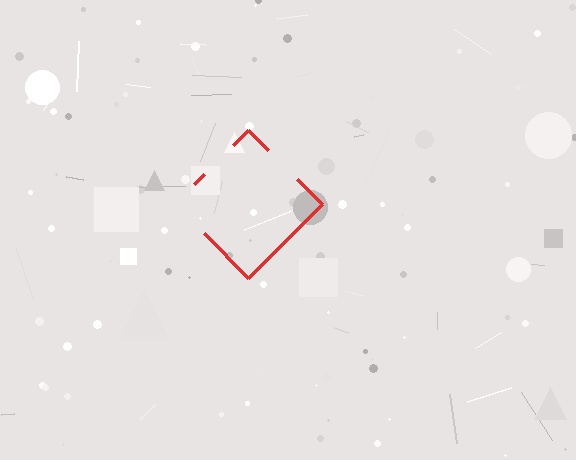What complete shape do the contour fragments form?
The contour fragments form a diamond.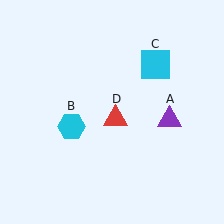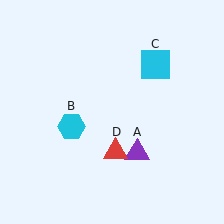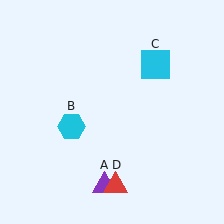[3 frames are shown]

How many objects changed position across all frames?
2 objects changed position: purple triangle (object A), red triangle (object D).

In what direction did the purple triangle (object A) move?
The purple triangle (object A) moved down and to the left.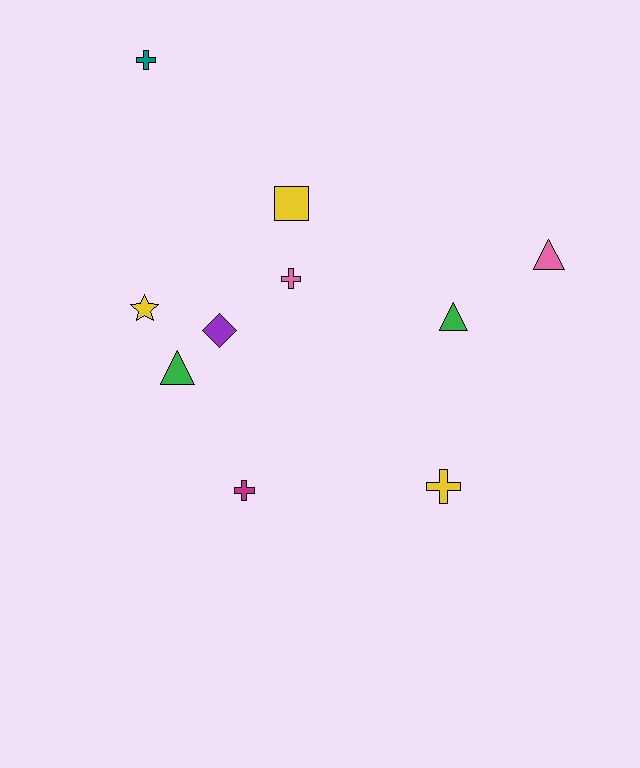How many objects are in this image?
There are 10 objects.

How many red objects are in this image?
There are no red objects.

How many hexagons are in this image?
There are no hexagons.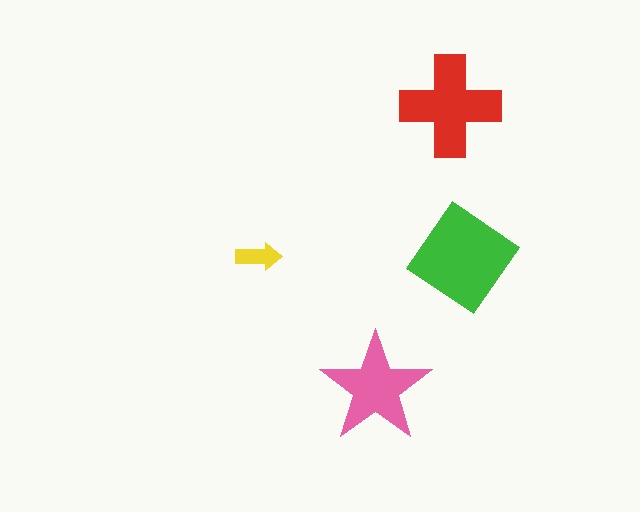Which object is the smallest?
The yellow arrow.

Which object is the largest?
The green diamond.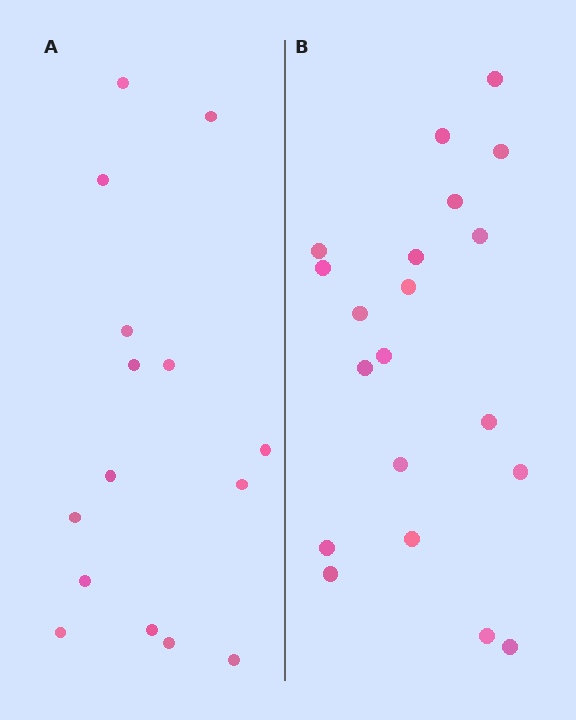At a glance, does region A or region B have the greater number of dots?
Region B (the right region) has more dots.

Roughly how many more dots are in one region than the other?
Region B has about 5 more dots than region A.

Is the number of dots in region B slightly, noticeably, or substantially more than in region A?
Region B has noticeably more, but not dramatically so. The ratio is roughly 1.3 to 1.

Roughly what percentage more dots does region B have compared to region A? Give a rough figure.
About 35% more.